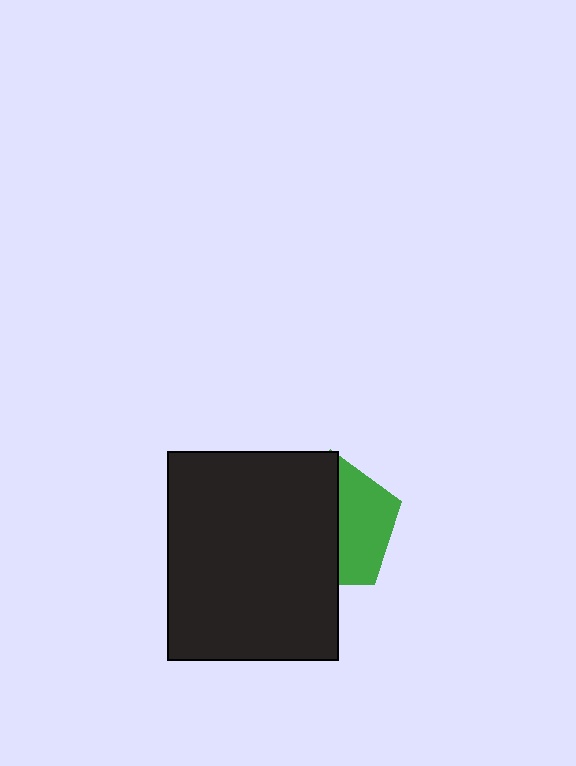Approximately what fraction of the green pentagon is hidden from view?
Roughly 59% of the green pentagon is hidden behind the black rectangle.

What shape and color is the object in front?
The object in front is a black rectangle.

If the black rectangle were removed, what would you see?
You would see the complete green pentagon.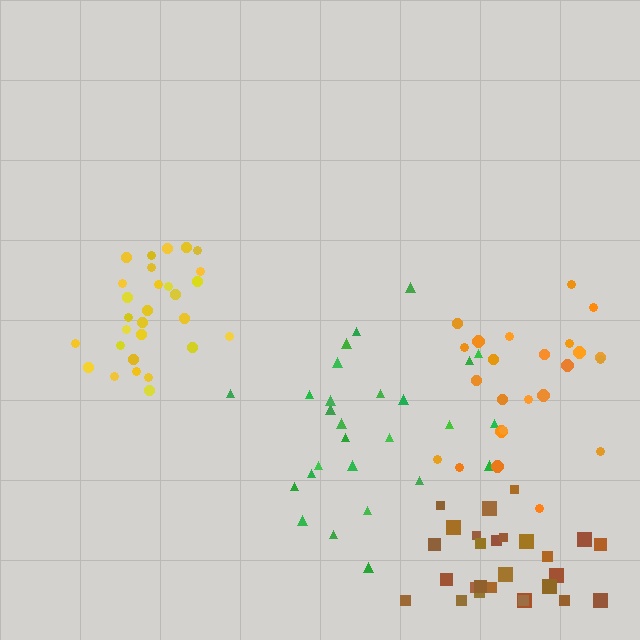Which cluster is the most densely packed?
Yellow.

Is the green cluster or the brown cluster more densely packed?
Brown.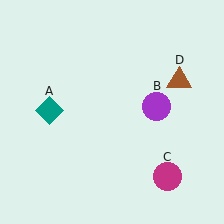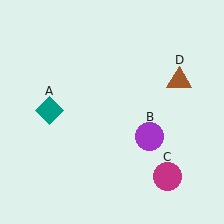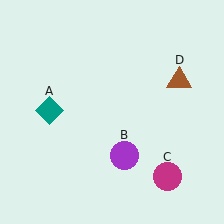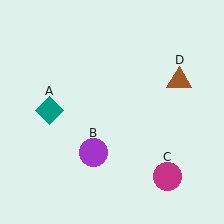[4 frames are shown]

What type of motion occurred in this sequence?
The purple circle (object B) rotated clockwise around the center of the scene.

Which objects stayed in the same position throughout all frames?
Teal diamond (object A) and magenta circle (object C) and brown triangle (object D) remained stationary.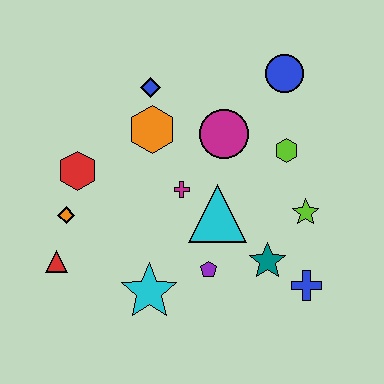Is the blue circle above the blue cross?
Yes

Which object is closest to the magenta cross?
The cyan triangle is closest to the magenta cross.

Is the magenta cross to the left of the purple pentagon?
Yes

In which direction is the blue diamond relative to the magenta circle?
The blue diamond is to the left of the magenta circle.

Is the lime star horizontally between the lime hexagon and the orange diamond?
No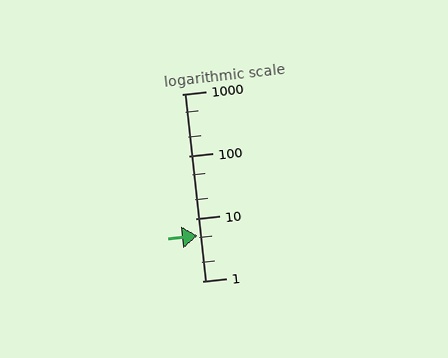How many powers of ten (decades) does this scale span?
The scale spans 3 decades, from 1 to 1000.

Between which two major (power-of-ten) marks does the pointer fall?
The pointer is between 1 and 10.